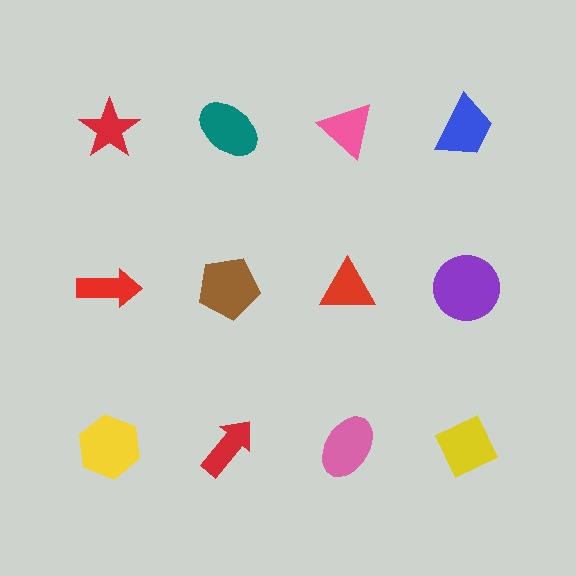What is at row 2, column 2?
A brown pentagon.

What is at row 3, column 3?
A pink ellipse.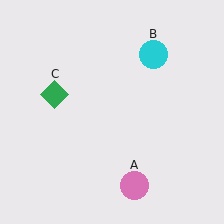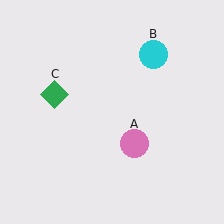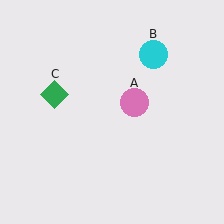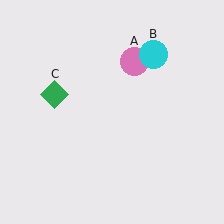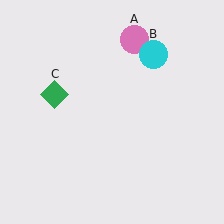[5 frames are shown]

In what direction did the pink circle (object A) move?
The pink circle (object A) moved up.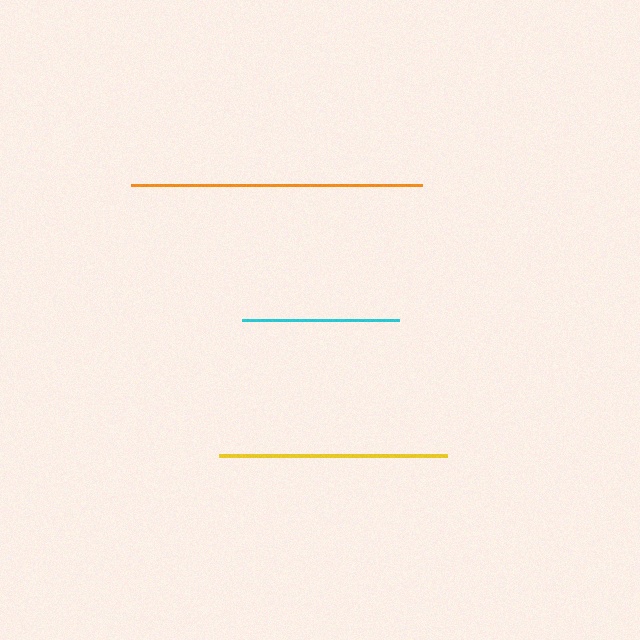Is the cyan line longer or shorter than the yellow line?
The yellow line is longer than the cyan line.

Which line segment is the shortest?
The cyan line is the shortest at approximately 157 pixels.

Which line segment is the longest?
The orange line is the longest at approximately 291 pixels.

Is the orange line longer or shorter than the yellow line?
The orange line is longer than the yellow line.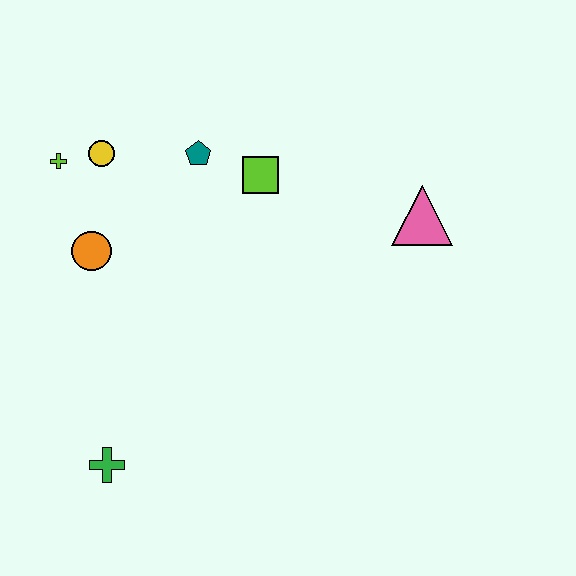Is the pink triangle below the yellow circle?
Yes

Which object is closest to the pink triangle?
The lime square is closest to the pink triangle.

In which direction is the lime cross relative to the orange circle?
The lime cross is above the orange circle.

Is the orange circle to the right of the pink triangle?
No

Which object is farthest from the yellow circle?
The pink triangle is farthest from the yellow circle.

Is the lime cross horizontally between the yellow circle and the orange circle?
No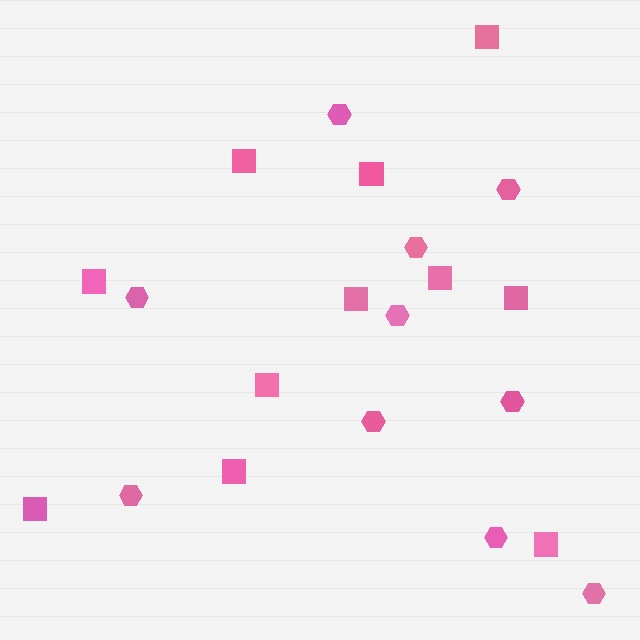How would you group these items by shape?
There are 2 groups: one group of squares (11) and one group of hexagons (10).